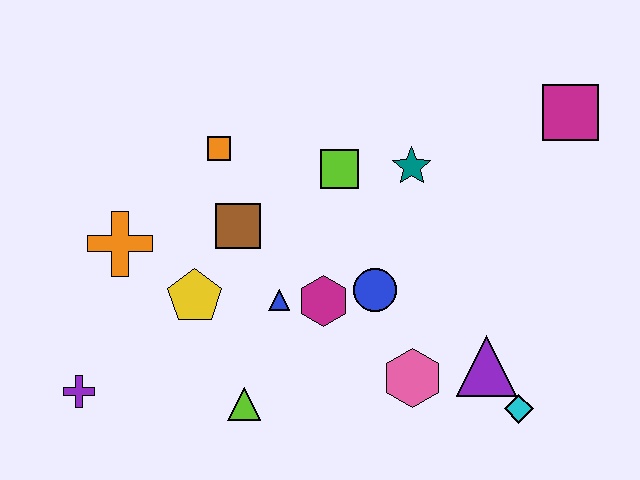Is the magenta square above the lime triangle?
Yes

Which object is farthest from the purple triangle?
The purple cross is farthest from the purple triangle.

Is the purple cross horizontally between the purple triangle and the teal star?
No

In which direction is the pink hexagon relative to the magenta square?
The pink hexagon is below the magenta square.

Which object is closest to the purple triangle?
The cyan diamond is closest to the purple triangle.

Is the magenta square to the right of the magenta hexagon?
Yes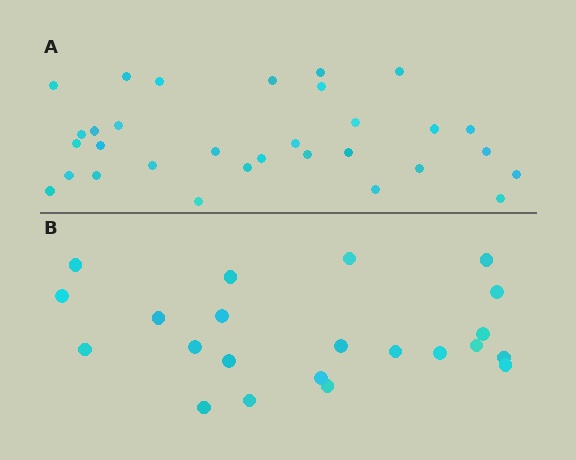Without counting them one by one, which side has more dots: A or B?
Region A (the top region) has more dots.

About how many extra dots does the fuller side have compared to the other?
Region A has roughly 8 or so more dots than region B.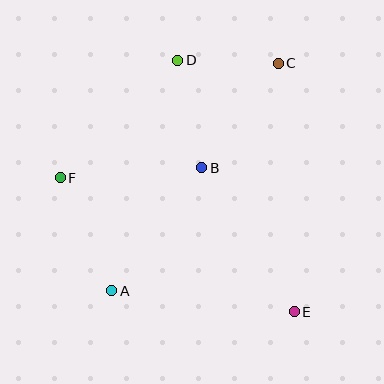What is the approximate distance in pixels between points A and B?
The distance between A and B is approximately 152 pixels.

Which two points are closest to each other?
Points C and D are closest to each other.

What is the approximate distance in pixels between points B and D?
The distance between B and D is approximately 110 pixels.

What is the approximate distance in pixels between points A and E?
The distance between A and E is approximately 184 pixels.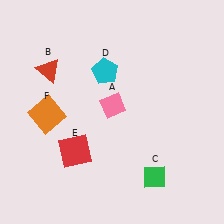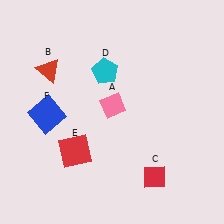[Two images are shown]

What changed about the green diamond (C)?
In Image 1, C is green. In Image 2, it changed to red.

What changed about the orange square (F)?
In Image 1, F is orange. In Image 2, it changed to blue.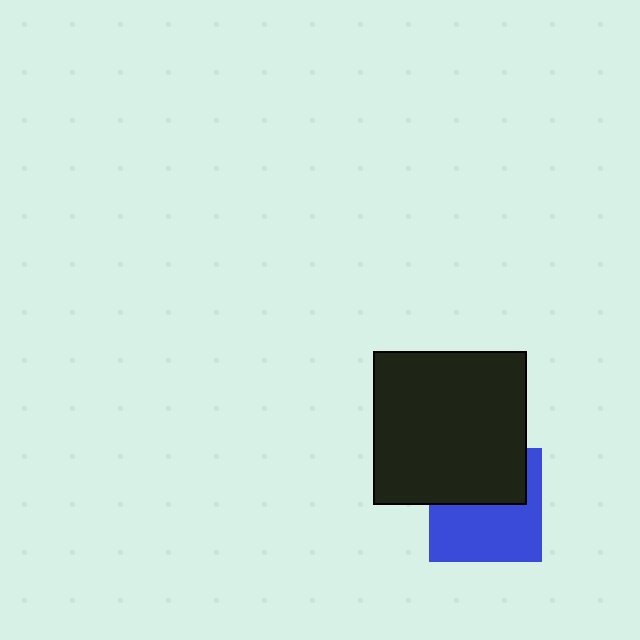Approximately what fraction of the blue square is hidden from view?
Roughly 45% of the blue square is hidden behind the black square.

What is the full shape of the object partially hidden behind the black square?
The partially hidden object is a blue square.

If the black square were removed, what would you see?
You would see the complete blue square.